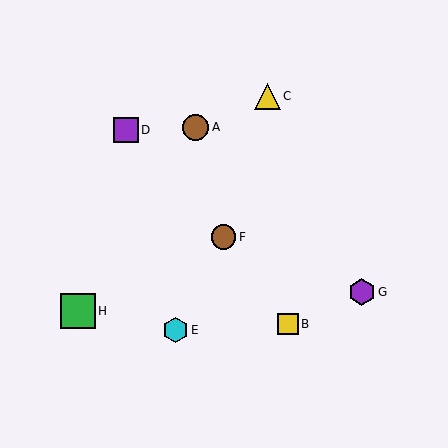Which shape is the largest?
The green square (labeled H) is the largest.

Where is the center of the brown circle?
The center of the brown circle is at (223, 237).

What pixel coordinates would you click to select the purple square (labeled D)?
Click at (126, 130) to select the purple square D.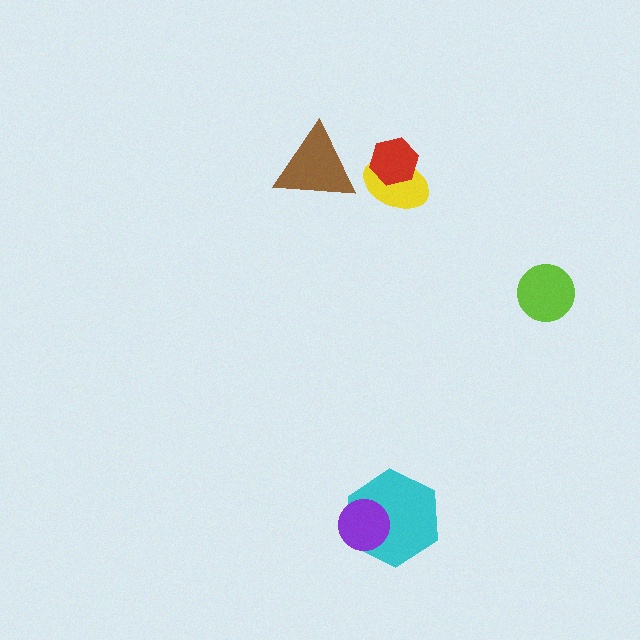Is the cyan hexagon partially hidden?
Yes, it is partially covered by another shape.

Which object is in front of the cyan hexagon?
The purple circle is in front of the cyan hexagon.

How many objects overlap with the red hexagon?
1 object overlaps with the red hexagon.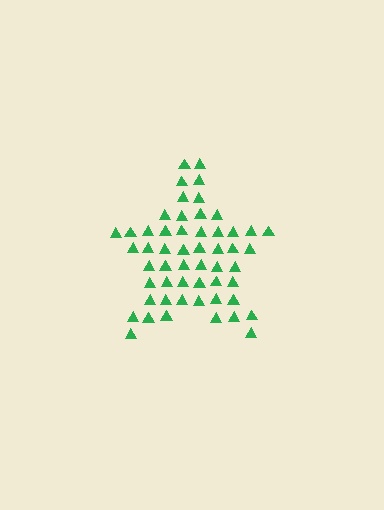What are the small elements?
The small elements are triangles.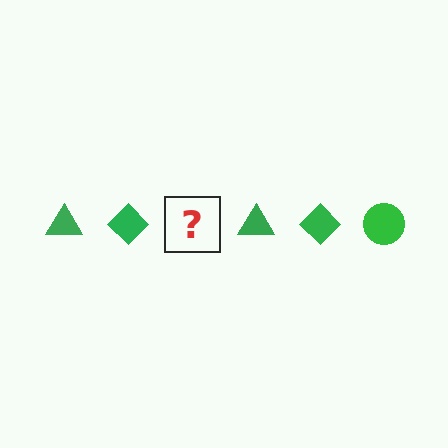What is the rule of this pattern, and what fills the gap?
The rule is that the pattern cycles through triangle, diamond, circle shapes in green. The gap should be filled with a green circle.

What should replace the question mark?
The question mark should be replaced with a green circle.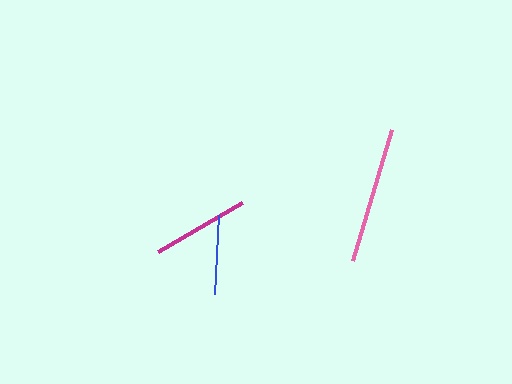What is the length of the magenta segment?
The magenta segment is approximately 97 pixels long.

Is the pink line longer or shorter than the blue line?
The pink line is longer than the blue line.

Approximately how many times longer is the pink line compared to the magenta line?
The pink line is approximately 1.4 times the length of the magenta line.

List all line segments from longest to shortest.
From longest to shortest: pink, magenta, blue.